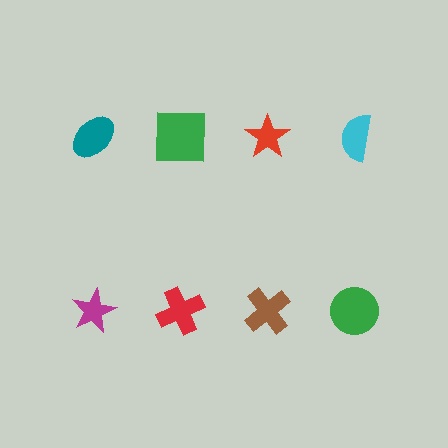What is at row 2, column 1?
A magenta star.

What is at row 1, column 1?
A teal ellipse.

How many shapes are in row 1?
4 shapes.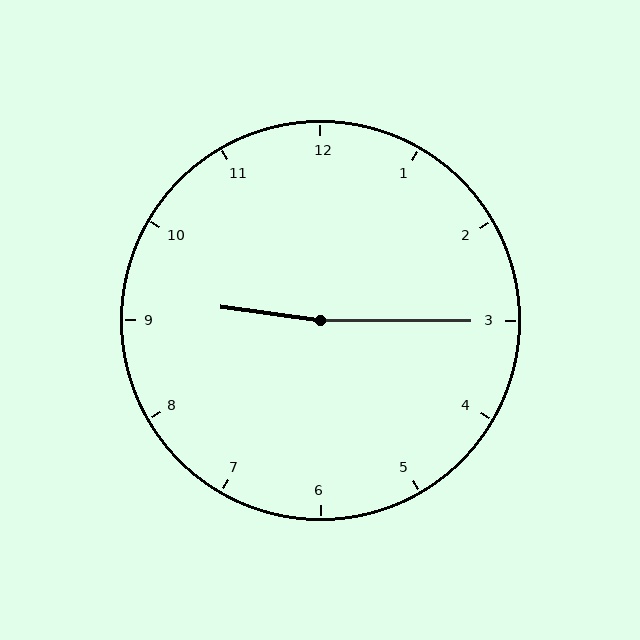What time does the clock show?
9:15.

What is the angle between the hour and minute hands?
Approximately 172 degrees.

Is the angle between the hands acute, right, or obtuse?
It is obtuse.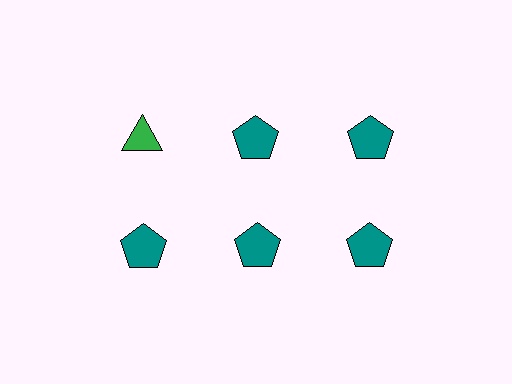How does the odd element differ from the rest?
It differs in both color (green instead of teal) and shape (triangle instead of pentagon).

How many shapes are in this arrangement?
There are 6 shapes arranged in a grid pattern.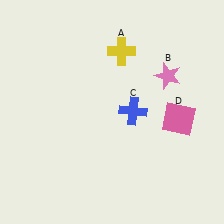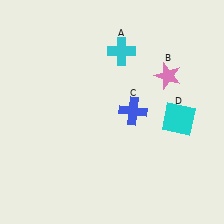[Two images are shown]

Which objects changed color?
A changed from yellow to cyan. D changed from pink to cyan.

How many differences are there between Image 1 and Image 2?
There are 2 differences between the two images.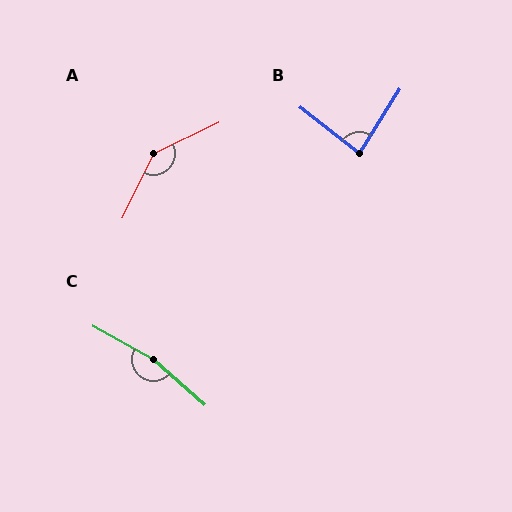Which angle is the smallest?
B, at approximately 84 degrees.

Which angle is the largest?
C, at approximately 168 degrees.